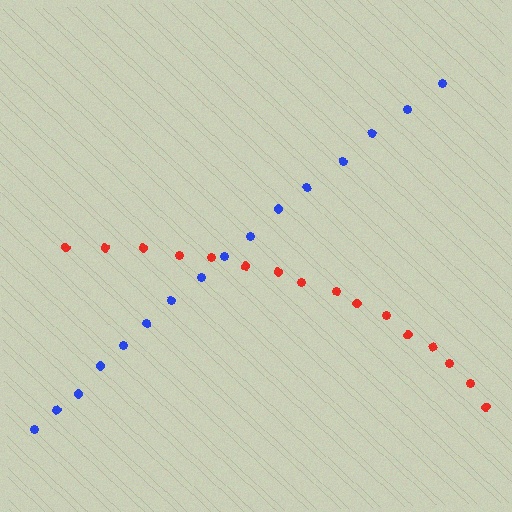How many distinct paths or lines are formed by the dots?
There are 2 distinct paths.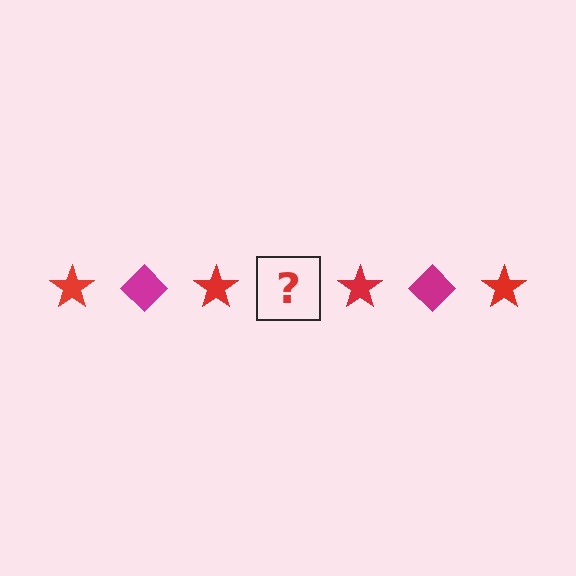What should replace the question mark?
The question mark should be replaced with a magenta diamond.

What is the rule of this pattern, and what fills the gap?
The rule is that the pattern alternates between red star and magenta diamond. The gap should be filled with a magenta diamond.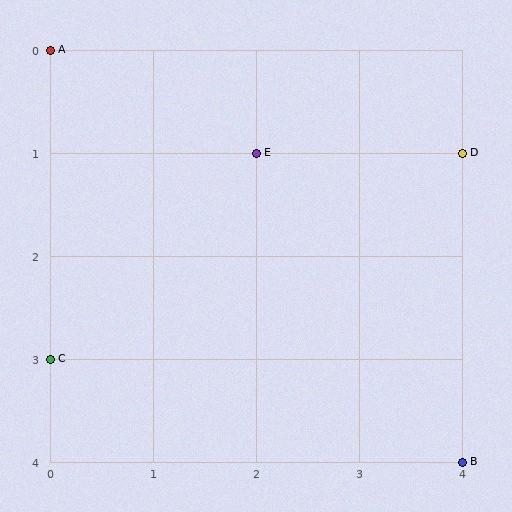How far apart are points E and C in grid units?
Points E and C are 2 columns and 2 rows apart (about 2.8 grid units diagonally).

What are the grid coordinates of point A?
Point A is at grid coordinates (0, 0).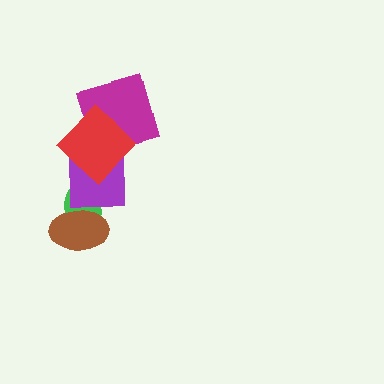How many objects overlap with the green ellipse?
2 objects overlap with the green ellipse.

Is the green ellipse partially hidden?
Yes, it is partially covered by another shape.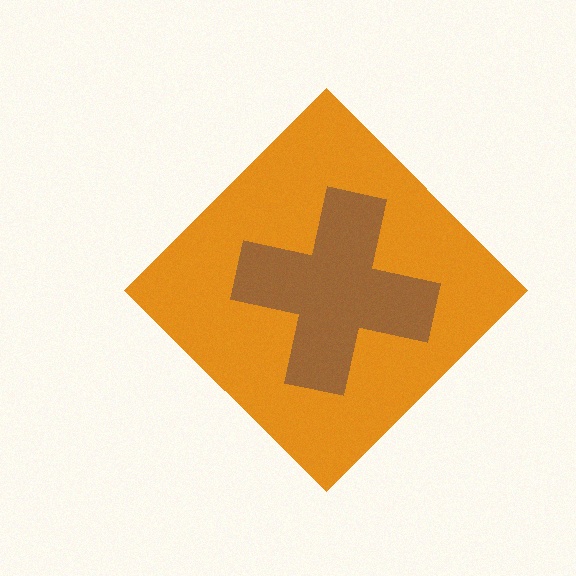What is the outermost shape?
The orange diamond.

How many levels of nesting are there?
2.